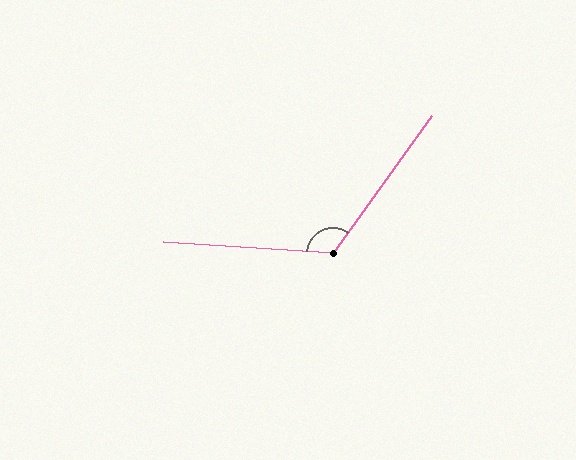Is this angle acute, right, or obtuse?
It is obtuse.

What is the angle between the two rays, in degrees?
Approximately 122 degrees.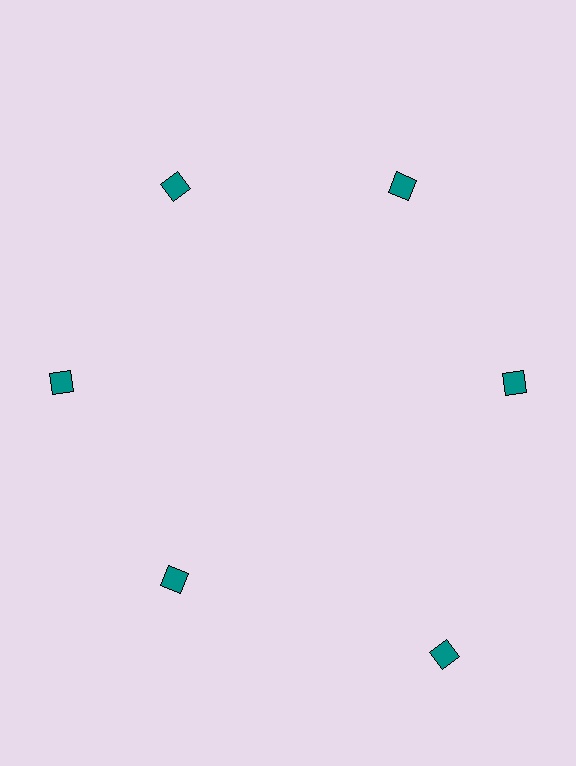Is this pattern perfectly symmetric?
No. The 6 teal diamonds are arranged in a ring, but one element near the 5 o'clock position is pushed outward from the center, breaking the 6-fold rotational symmetry.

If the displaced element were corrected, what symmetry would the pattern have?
It would have 6-fold rotational symmetry — the pattern would map onto itself every 60 degrees.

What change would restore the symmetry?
The symmetry would be restored by moving it inward, back onto the ring so that all 6 diamonds sit at equal angles and equal distance from the center.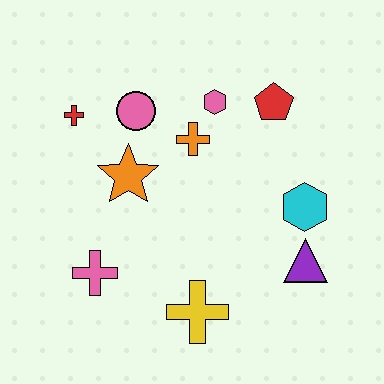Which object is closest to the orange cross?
The pink hexagon is closest to the orange cross.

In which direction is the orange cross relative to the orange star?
The orange cross is to the right of the orange star.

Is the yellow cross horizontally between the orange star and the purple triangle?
Yes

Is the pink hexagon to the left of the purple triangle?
Yes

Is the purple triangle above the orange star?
No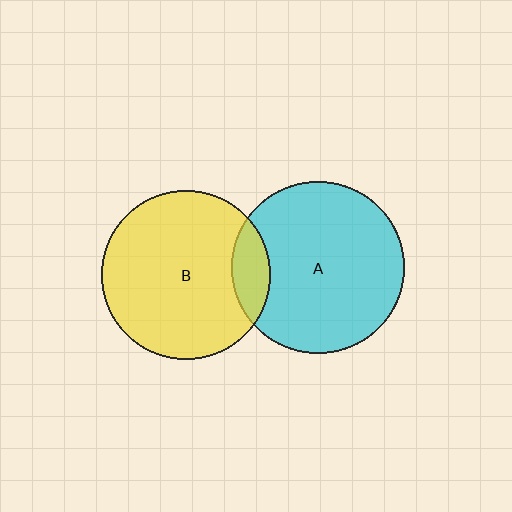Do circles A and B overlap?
Yes.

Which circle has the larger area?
Circle A (cyan).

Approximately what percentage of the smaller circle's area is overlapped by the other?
Approximately 10%.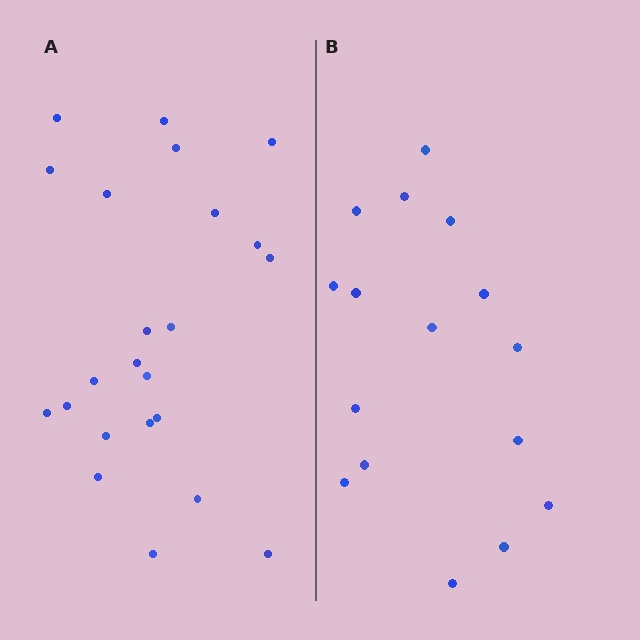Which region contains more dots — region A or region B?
Region A (the left region) has more dots.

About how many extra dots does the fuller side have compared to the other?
Region A has roughly 8 or so more dots than region B.